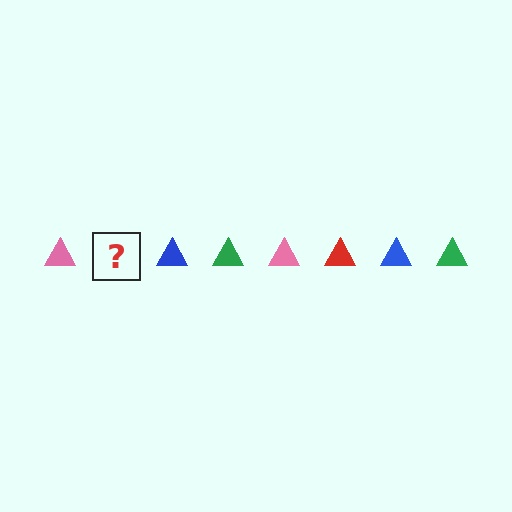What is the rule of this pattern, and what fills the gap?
The rule is that the pattern cycles through pink, red, blue, green triangles. The gap should be filled with a red triangle.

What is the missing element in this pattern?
The missing element is a red triangle.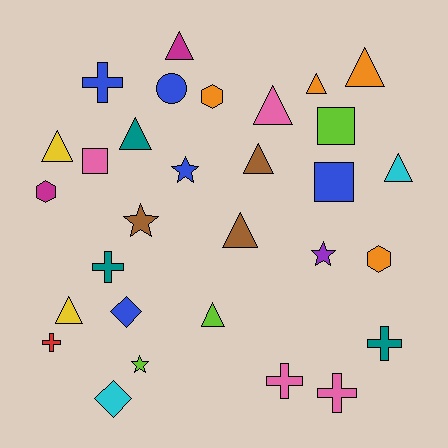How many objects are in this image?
There are 30 objects.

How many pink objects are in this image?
There are 4 pink objects.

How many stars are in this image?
There are 4 stars.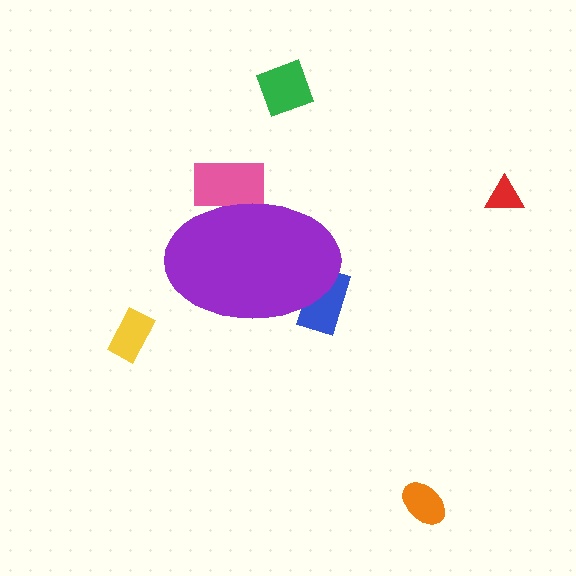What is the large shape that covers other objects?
A purple ellipse.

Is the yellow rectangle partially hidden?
No, the yellow rectangle is fully visible.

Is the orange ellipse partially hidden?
No, the orange ellipse is fully visible.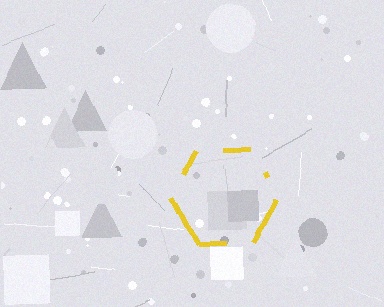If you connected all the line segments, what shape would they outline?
They would outline a hexagon.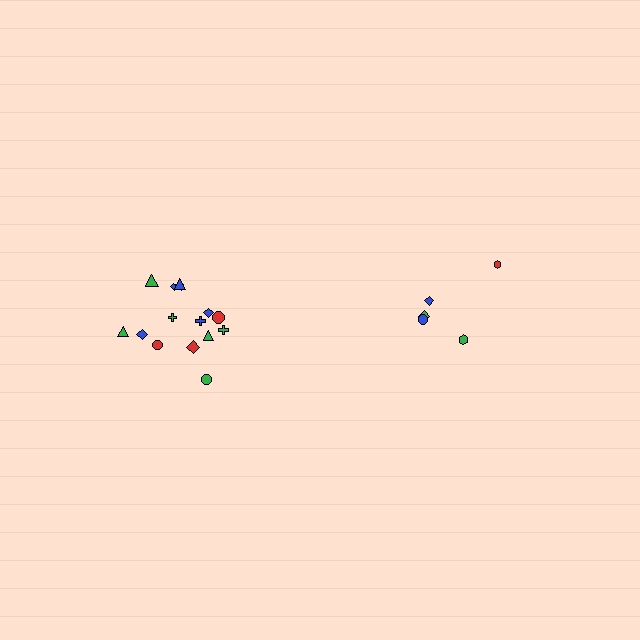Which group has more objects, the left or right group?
The left group.